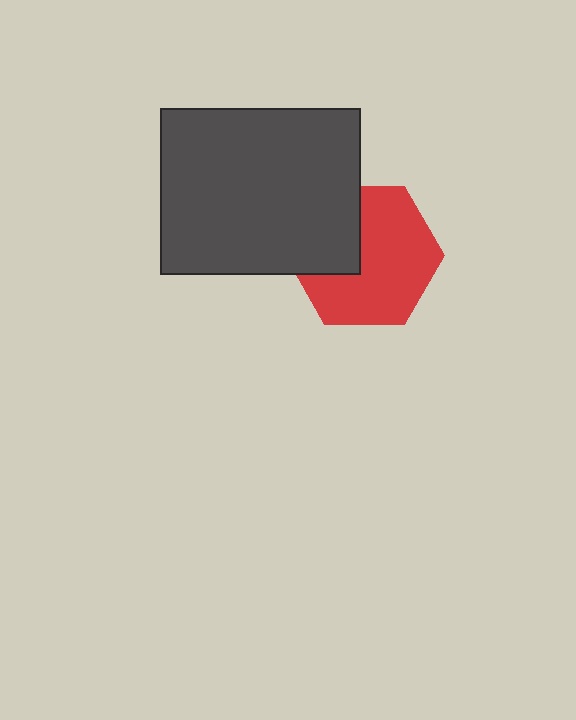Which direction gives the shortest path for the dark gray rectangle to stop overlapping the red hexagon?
Moving toward the upper-left gives the shortest separation.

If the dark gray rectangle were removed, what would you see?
You would see the complete red hexagon.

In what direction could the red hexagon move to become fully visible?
The red hexagon could move toward the lower-right. That would shift it out from behind the dark gray rectangle entirely.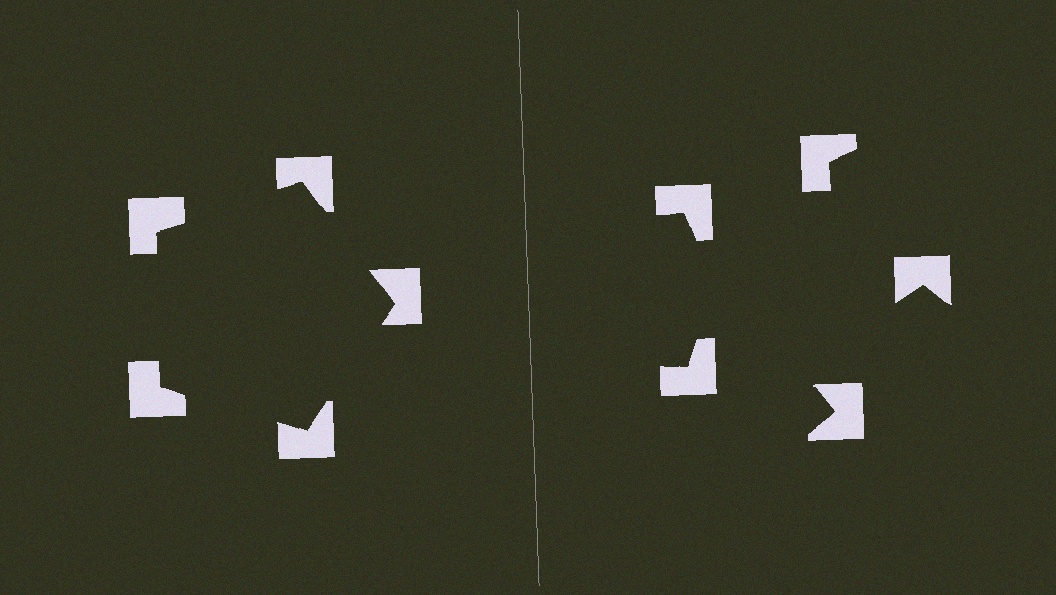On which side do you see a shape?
An illusory pentagon appears on the left side. On the right side the wedge cuts are rotated, so no coherent shape forms.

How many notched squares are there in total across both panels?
10 — 5 on each side.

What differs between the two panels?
The notched squares are positioned identically on both sides; only the wedge orientations differ. On the left they align to a pentagon; on the right they are misaligned.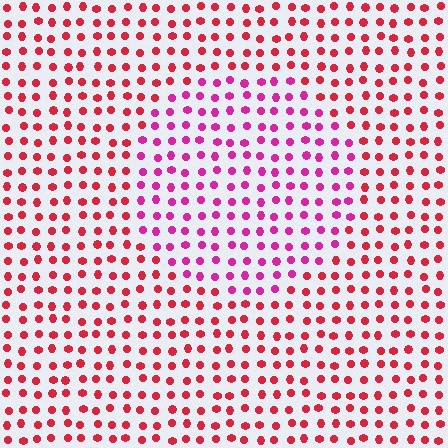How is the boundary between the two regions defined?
The boundary is defined purely by a slight shift in hue (about 34 degrees). Spacing, size, and orientation are identical on both sides.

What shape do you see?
I see a circle.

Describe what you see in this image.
The image is filled with small red elements in a uniform arrangement. A circle-shaped region is visible where the elements are tinted to a slightly different hue, forming a subtle color boundary.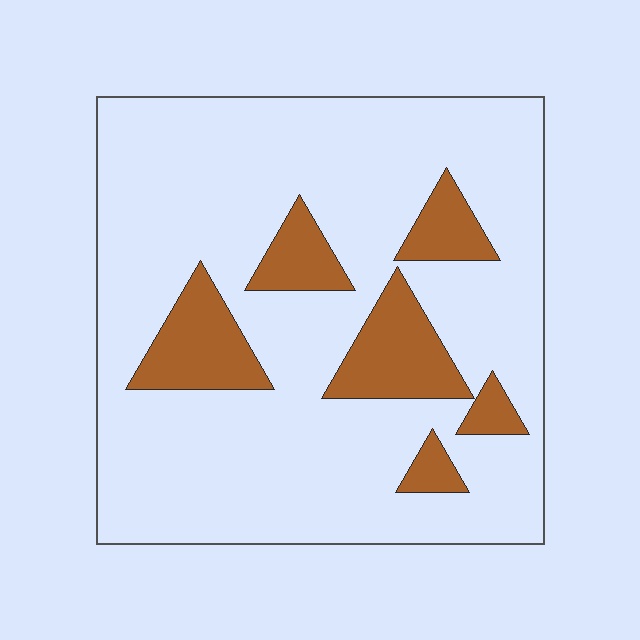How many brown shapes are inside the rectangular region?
6.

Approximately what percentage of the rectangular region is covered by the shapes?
Approximately 20%.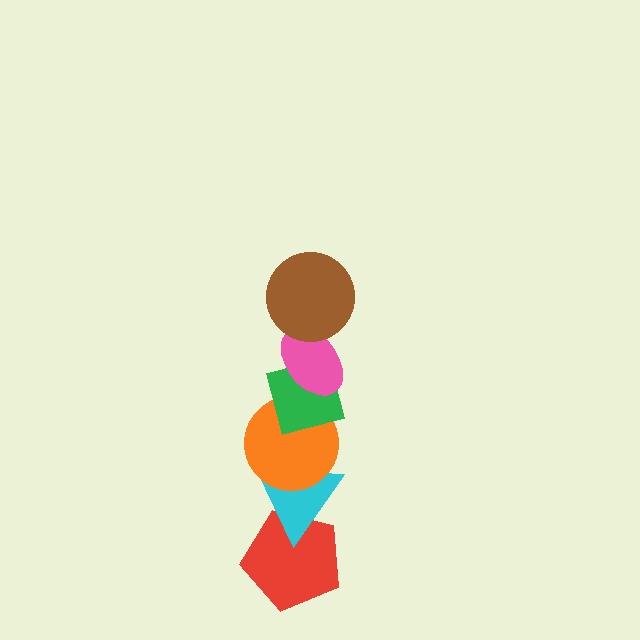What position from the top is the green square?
The green square is 3rd from the top.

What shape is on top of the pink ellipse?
The brown circle is on top of the pink ellipse.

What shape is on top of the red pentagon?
The cyan triangle is on top of the red pentagon.